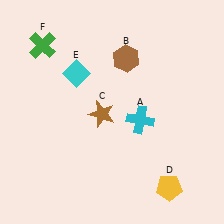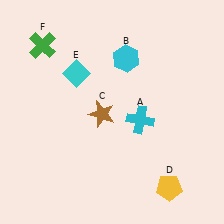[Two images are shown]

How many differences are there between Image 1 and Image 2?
There is 1 difference between the two images.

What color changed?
The hexagon (B) changed from brown in Image 1 to cyan in Image 2.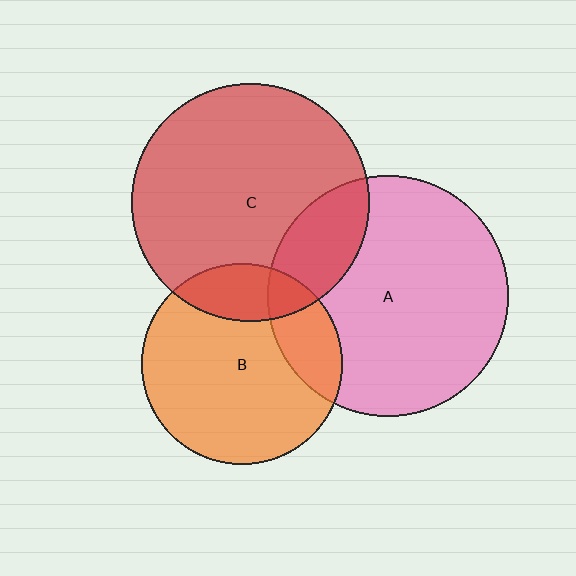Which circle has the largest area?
Circle A (pink).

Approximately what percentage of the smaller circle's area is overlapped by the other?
Approximately 20%.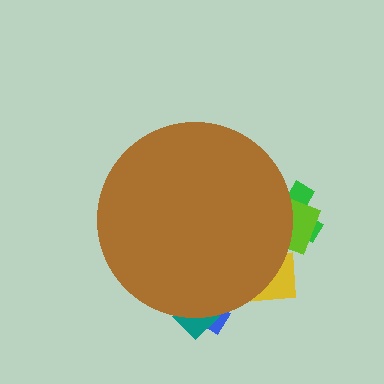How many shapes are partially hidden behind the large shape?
6 shapes are partially hidden.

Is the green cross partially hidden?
Yes, the green cross is partially hidden behind the brown circle.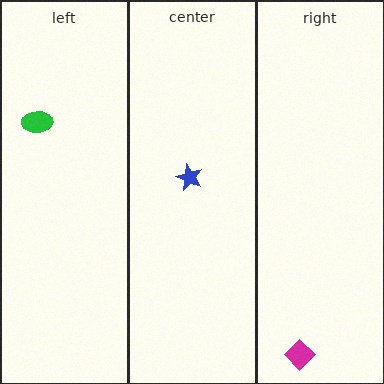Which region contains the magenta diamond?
The right region.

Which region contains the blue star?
The center region.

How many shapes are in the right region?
1.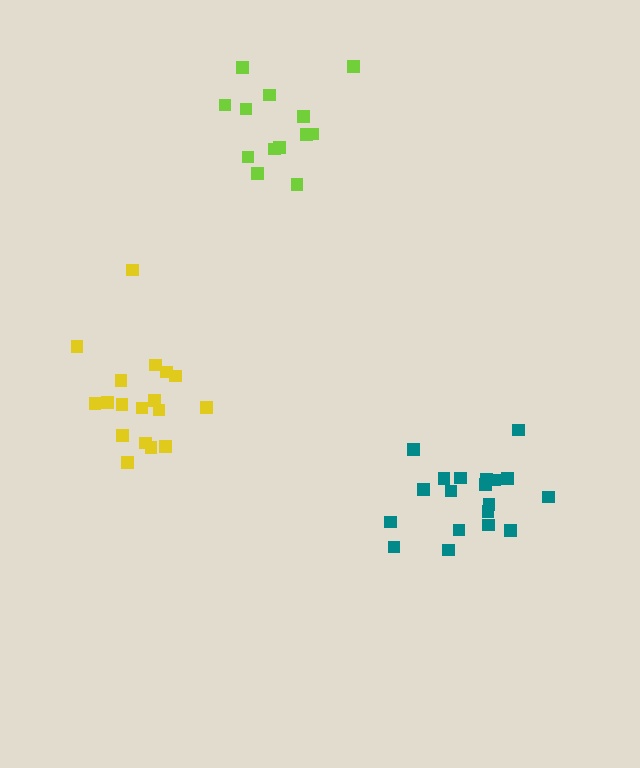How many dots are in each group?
Group 1: 18 dots, Group 2: 19 dots, Group 3: 13 dots (50 total).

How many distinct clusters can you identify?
There are 3 distinct clusters.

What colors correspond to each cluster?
The clusters are colored: yellow, teal, lime.